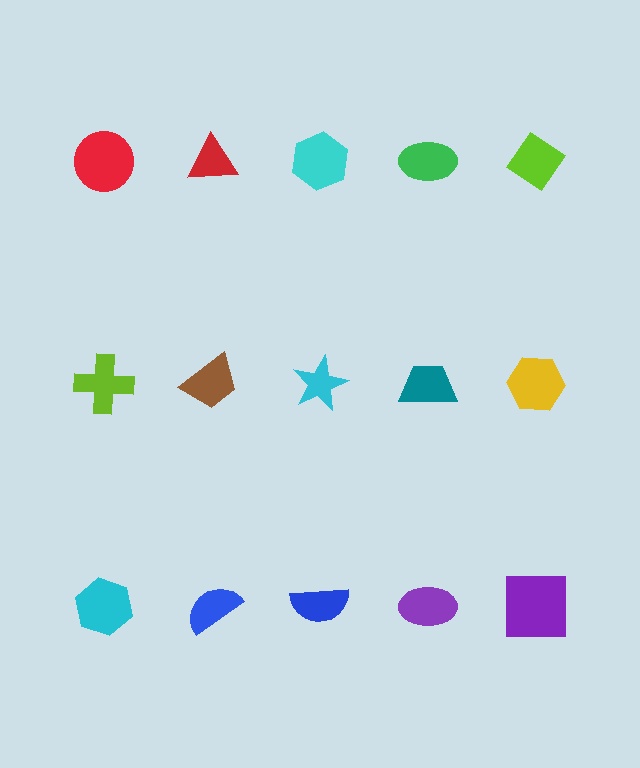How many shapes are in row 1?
5 shapes.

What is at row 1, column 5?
A lime diamond.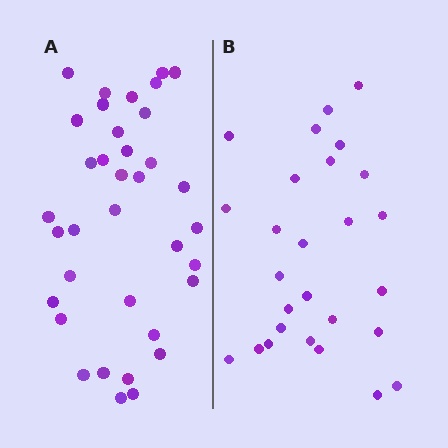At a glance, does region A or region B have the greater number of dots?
Region A (the left region) has more dots.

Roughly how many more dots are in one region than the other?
Region A has roughly 8 or so more dots than region B.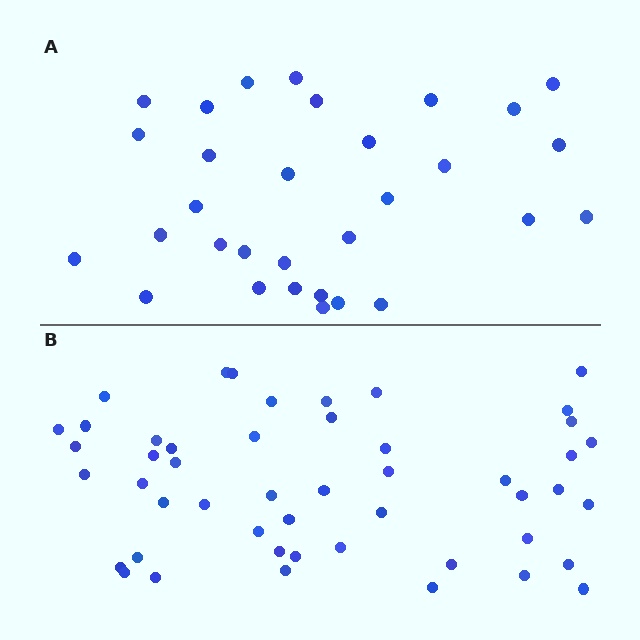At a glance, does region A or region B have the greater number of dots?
Region B (the bottom region) has more dots.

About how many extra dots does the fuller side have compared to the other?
Region B has approximately 20 more dots than region A.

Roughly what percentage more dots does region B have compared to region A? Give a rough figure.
About 60% more.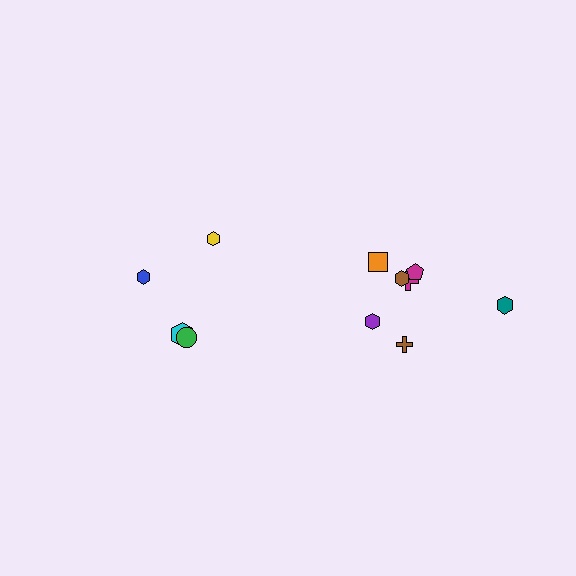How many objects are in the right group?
There are 7 objects.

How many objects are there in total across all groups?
There are 11 objects.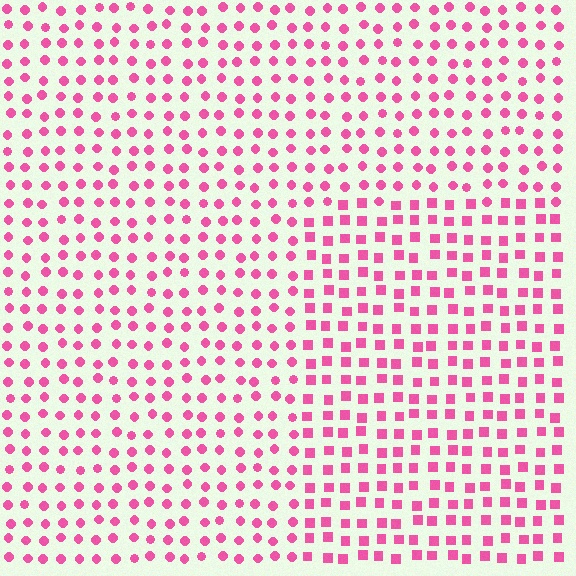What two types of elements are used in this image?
The image uses squares inside the rectangle region and circles outside it.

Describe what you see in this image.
The image is filled with small pink elements arranged in a uniform grid. A rectangle-shaped region contains squares, while the surrounding area contains circles. The boundary is defined purely by the change in element shape.